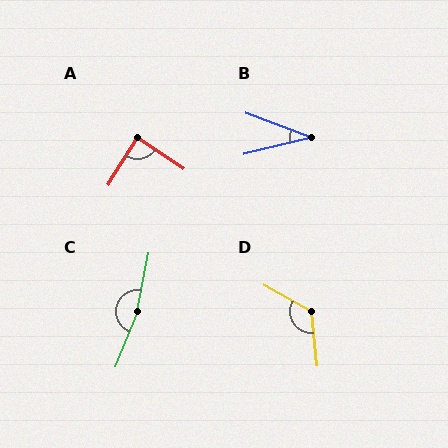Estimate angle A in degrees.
Approximately 87 degrees.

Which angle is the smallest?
B, at approximately 34 degrees.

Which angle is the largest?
C, at approximately 169 degrees.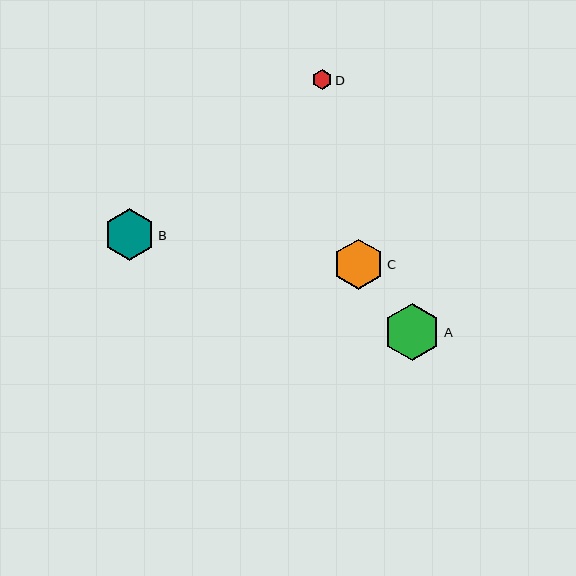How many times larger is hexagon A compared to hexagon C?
Hexagon A is approximately 1.1 times the size of hexagon C.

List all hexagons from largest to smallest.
From largest to smallest: A, B, C, D.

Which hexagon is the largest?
Hexagon A is the largest with a size of approximately 57 pixels.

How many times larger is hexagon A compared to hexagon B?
Hexagon A is approximately 1.1 times the size of hexagon B.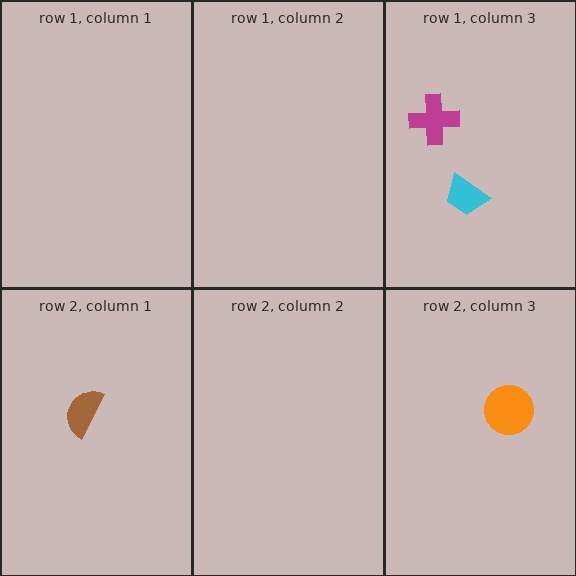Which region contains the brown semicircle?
The row 2, column 1 region.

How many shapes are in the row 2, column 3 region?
1.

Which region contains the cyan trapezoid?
The row 1, column 3 region.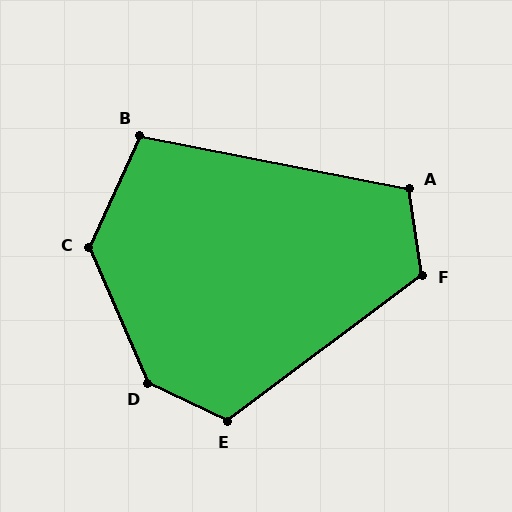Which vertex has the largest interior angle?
D, at approximately 138 degrees.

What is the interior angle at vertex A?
Approximately 110 degrees (obtuse).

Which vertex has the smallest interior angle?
B, at approximately 103 degrees.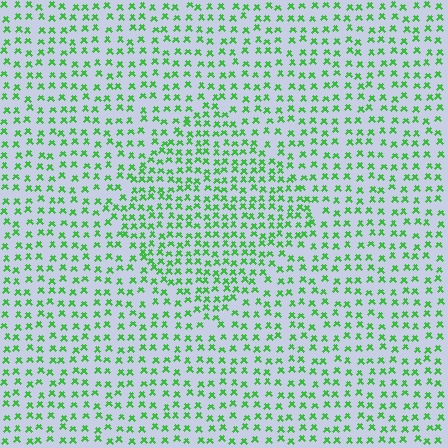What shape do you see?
I see a diamond.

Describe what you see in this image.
The image contains small green elements arranged at two different densities. A diamond-shaped region is visible where the elements are more densely packed than the surrounding area.